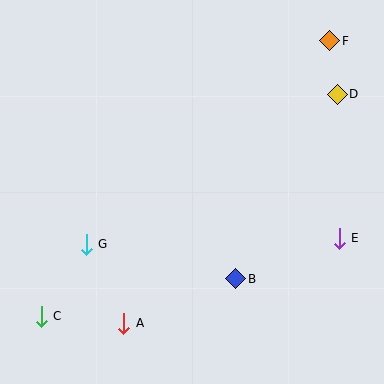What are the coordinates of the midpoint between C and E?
The midpoint between C and E is at (190, 277).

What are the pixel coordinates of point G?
Point G is at (86, 244).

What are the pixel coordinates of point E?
Point E is at (339, 238).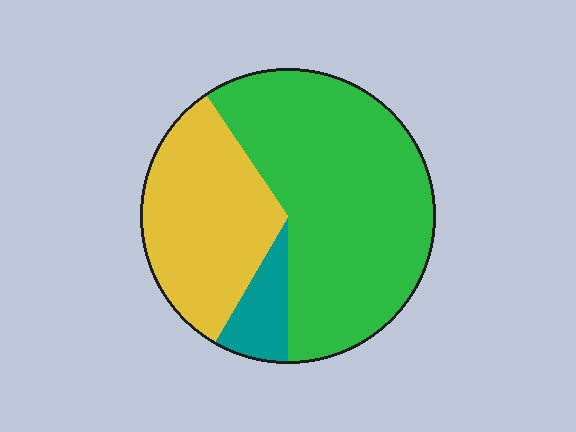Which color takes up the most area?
Green, at roughly 60%.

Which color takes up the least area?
Teal, at roughly 10%.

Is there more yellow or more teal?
Yellow.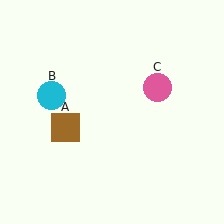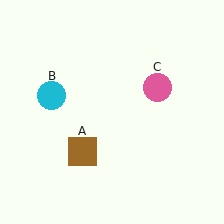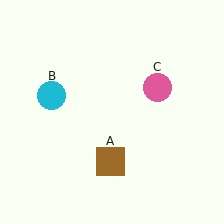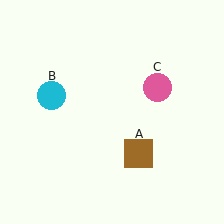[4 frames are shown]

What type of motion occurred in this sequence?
The brown square (object A) rotated counterclockwise around the center of the scene.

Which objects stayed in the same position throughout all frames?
Cyan circle (object B) and pink circle (object C) remained stationary.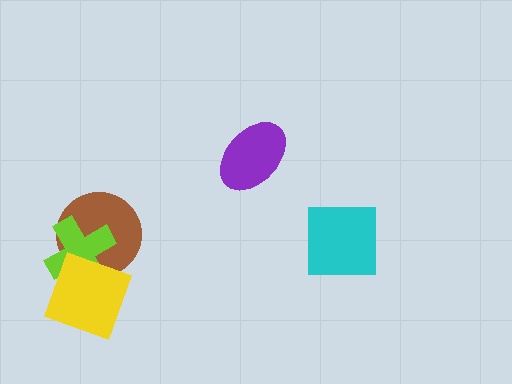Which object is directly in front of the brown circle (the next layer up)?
The lime cross is directly in front of the brown circle.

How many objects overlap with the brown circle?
2 objects overlap with the brown circle.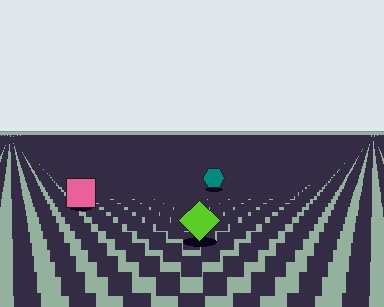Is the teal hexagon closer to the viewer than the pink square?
No. The pink square is closer — you can tell from the texture gradient: the ground texture is coarser near it.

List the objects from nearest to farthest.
From nearest to farthest: the lime diamond, the pink square, the teal hexagon.